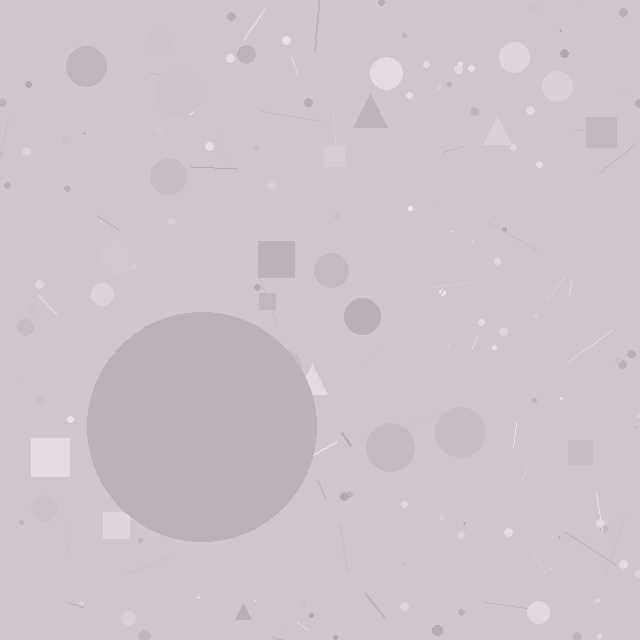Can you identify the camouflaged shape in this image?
The camouflaged shape is a circle.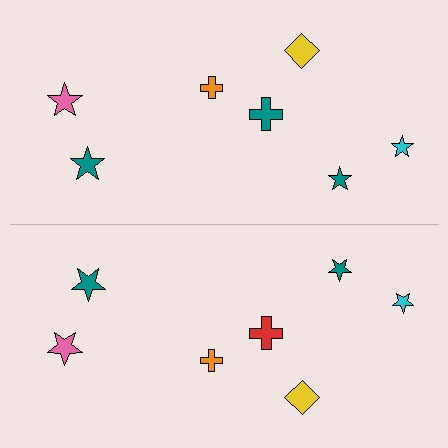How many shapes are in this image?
There are 14 shapes in this image.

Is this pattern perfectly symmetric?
No, the pattern is not perfectly symmetric. The red cross on the bottom side breaks the symmetry — its mirror counterpart is teal.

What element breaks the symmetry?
The red cross on the bottom side breaks the symmetry — its mirror counterpart is teal.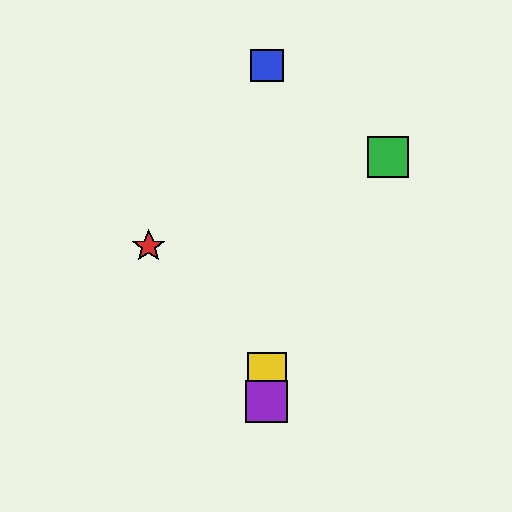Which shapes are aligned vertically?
The blue square, the yellow square, the purple square are aligned vertically.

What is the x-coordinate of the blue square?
The blue square is at x≈267.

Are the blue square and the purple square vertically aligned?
Yes, both are at x≈267.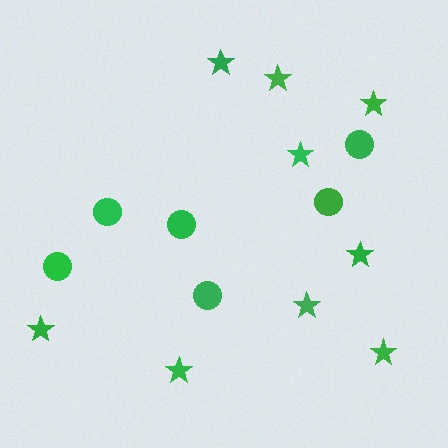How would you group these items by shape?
There are 2 groups: one group of stars (9) and one group of circles (6).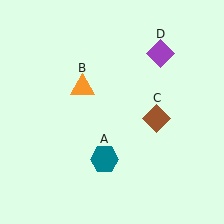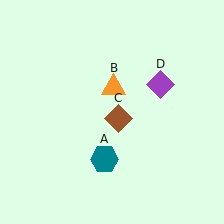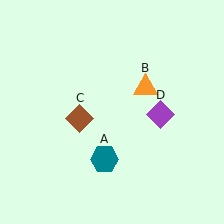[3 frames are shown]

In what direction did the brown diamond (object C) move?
The brown diamond (object C) moved left.